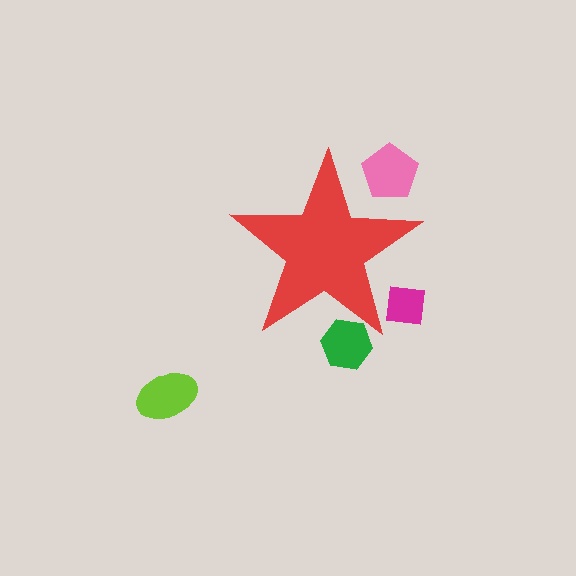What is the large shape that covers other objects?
A red star.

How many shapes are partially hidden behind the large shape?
3 shapes are partially hidden.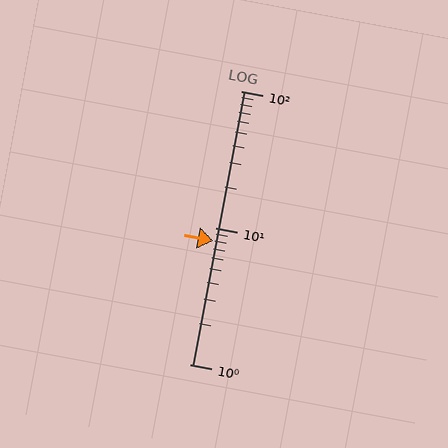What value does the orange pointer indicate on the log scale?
The pointer indicates approximately 8.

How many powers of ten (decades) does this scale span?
The scale spans 2 decades, from 1 to 100.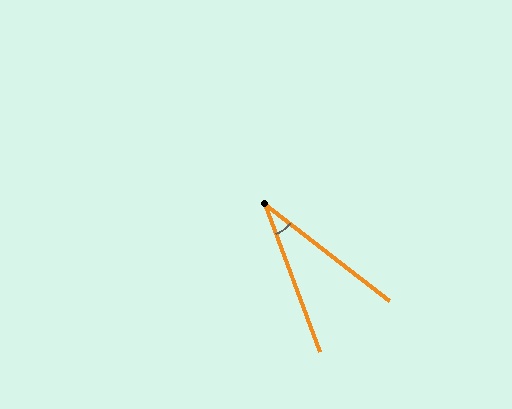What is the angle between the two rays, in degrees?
Approximately 32 degrees.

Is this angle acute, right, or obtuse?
It is acute.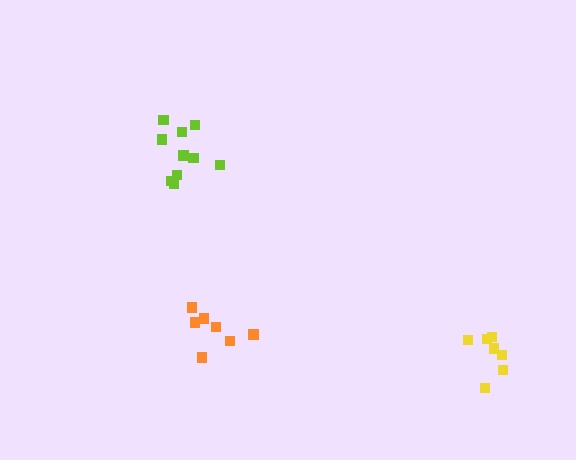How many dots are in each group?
Group 1: 7 dots, Group 2: 7 dots, Group 3: 10 dots (24 total).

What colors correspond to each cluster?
The clusters are colored: orange, yellow, lime.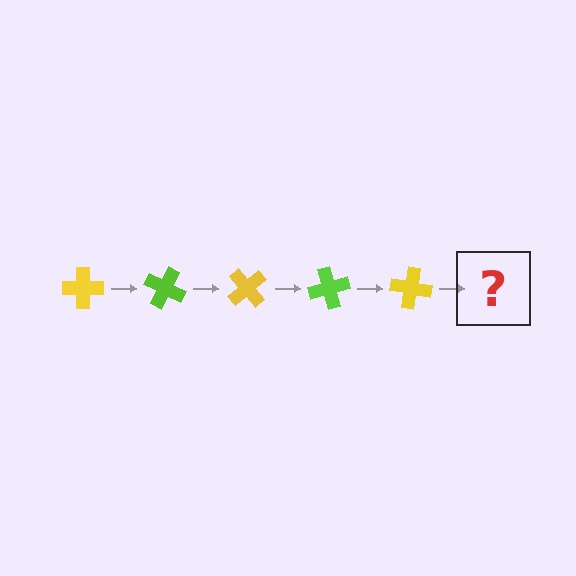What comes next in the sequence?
The next element should be a lime cross, rotated 125 degrees from the start.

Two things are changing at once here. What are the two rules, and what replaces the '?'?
The two rules are that it rotates 25 degrees each step and the color cycles through yellow and lime. The '?' should be a lime cross, rotated 125 degrees from the start.